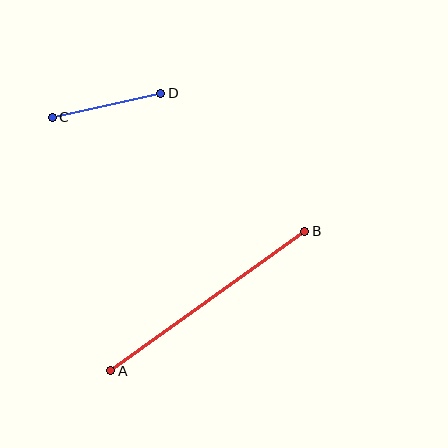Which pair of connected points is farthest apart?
Points A and B are farthest apart.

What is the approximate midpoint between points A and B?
The midpoint is at approximately (208, 301) pixels.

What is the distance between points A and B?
The distance is approximately 239 pixels.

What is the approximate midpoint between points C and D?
The midpoint is at approximately (106, 105) pixels.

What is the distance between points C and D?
The distance is approximately 111 pixels.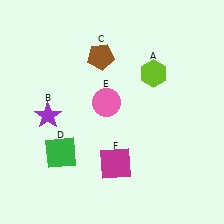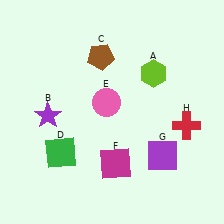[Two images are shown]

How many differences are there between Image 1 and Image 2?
There are 2 differences between the two images.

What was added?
A purple square (G), a red cross (H) were added in Image 2.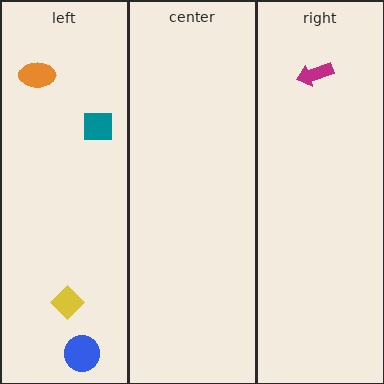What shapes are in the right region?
The magenta arrow.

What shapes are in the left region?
The blue circle, the orange ellipse, the yellow diamond, the teal square.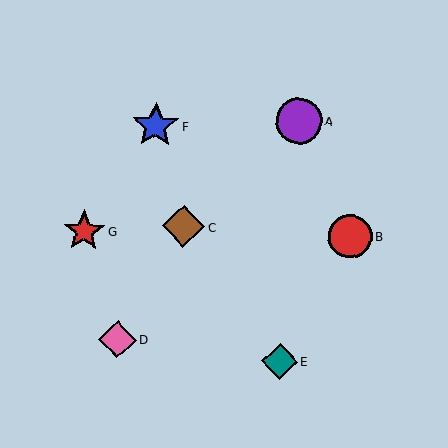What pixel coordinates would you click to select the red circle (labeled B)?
Click at (350, 236) to select the red circle B.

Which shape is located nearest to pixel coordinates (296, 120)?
The purple circle (labeled A) at (299, 121) is nearest to that location.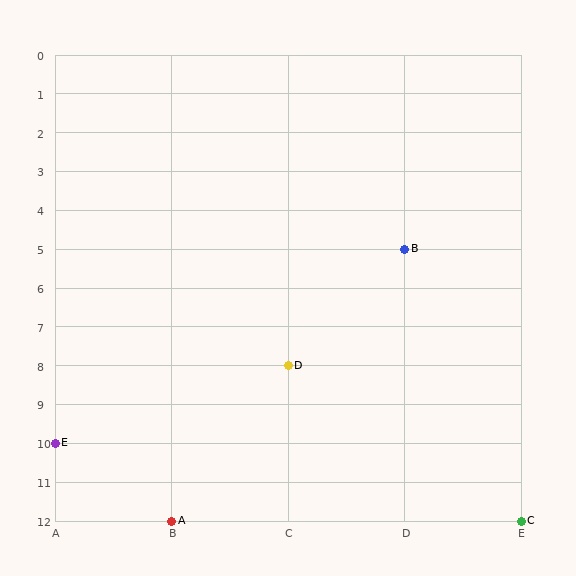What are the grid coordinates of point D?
Point D is at grid coordinates (C, 8).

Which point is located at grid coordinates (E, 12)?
Point C is at (E, 12).